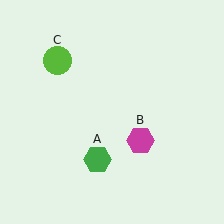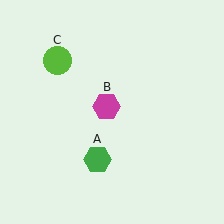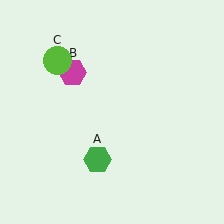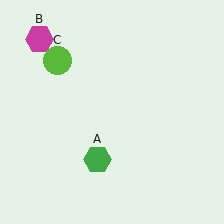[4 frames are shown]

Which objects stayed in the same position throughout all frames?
Green hexagon (object A) and lime circle (object C) remained stationary.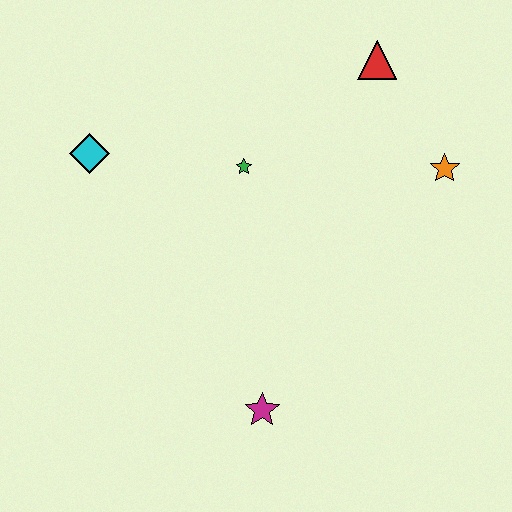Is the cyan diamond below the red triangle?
Yes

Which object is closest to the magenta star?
The green star is closest to the magenta star.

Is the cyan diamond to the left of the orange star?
Yes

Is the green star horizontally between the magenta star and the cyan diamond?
Yes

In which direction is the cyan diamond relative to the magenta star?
The cyan diamond is above the magenta star.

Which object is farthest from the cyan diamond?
The orange star is farthest from the cyan diamond.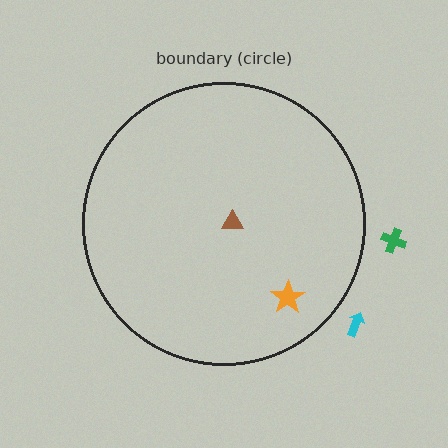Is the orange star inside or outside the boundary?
Inside.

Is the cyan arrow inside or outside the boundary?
Outside.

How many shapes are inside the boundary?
2 inside, 2 outside.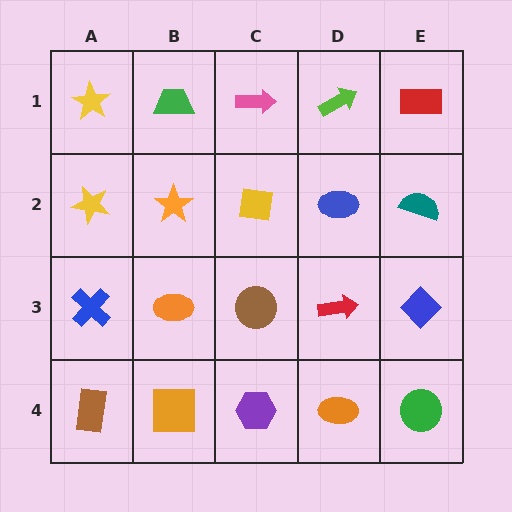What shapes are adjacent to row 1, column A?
A yellow star (row 2, column A), a green trapezoid (row 1, column B).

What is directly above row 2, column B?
A green trapezoid.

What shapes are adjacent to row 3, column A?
A yellow star (row 2, column A), a brown rectangle (row 4, column A), an orange ellipse (row 3, column B).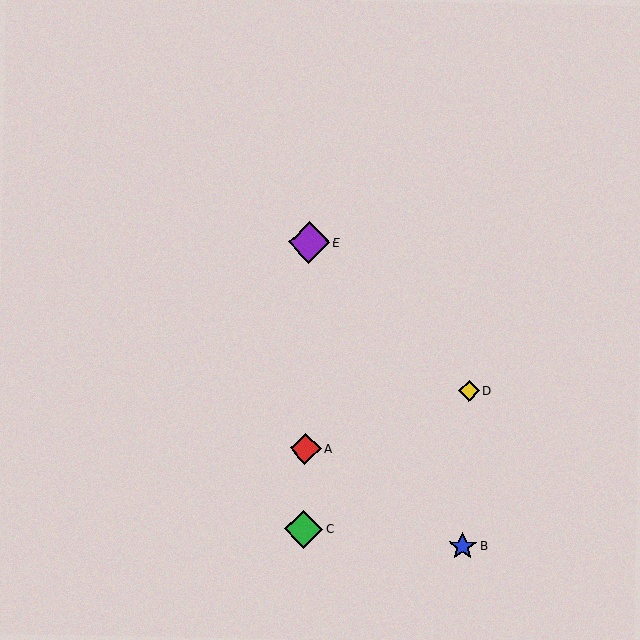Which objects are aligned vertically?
Objects A, C, E are aligned vertically.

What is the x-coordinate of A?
Object A is at x≈305.